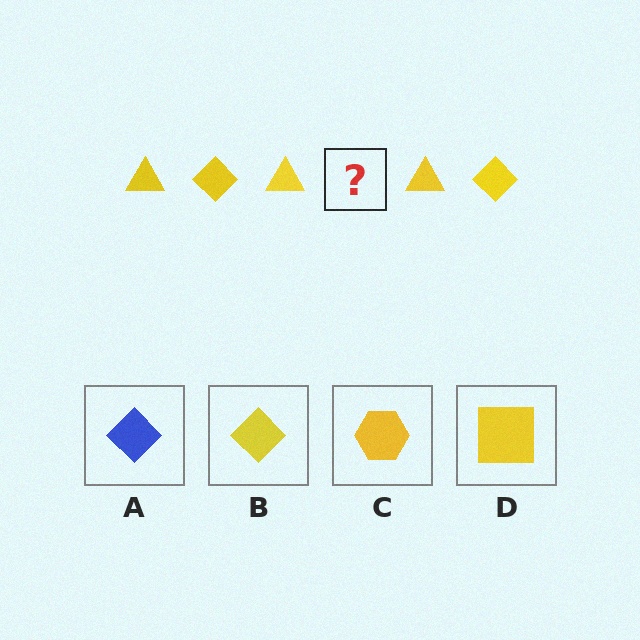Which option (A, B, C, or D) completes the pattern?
B.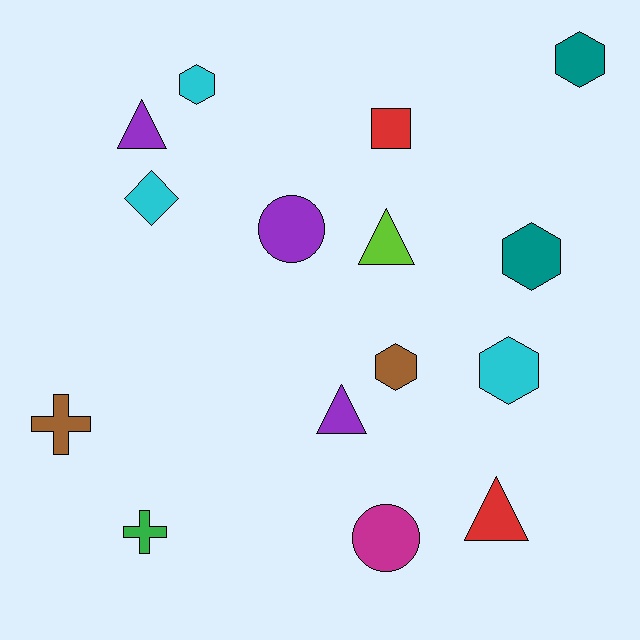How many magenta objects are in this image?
There is 1 magenta object.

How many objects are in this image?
There are 15 objects.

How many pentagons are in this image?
There are no pentagons.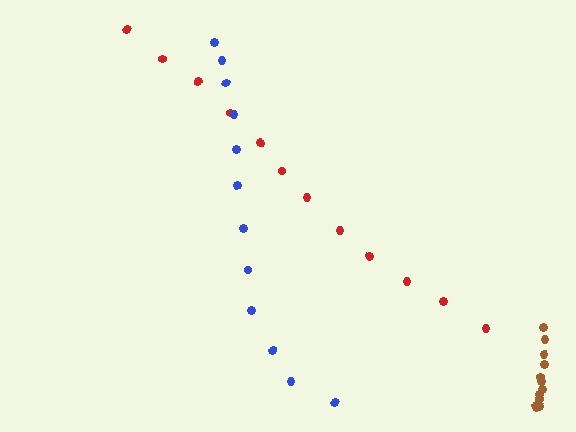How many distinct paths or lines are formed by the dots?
There are 3 distinct paths.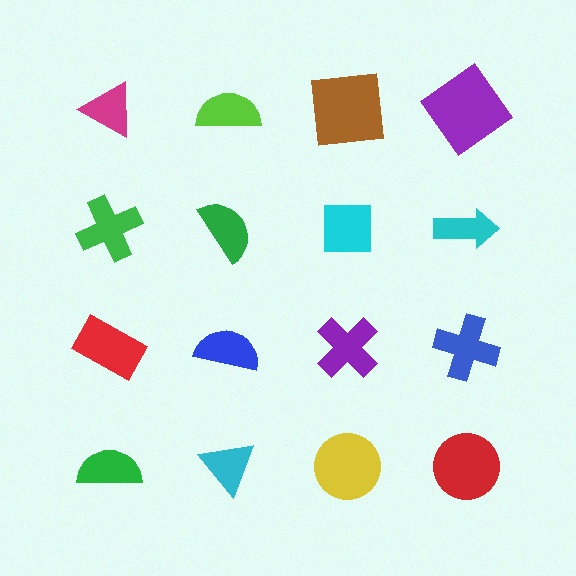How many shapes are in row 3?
4 shapes.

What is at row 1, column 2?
A lime semicircle.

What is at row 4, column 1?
A green semicircle.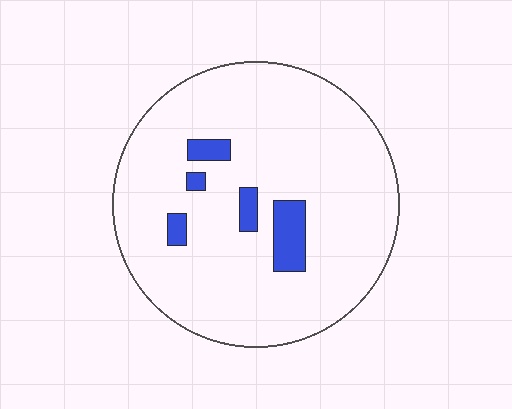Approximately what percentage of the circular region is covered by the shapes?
Approximately 10%.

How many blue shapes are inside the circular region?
5.